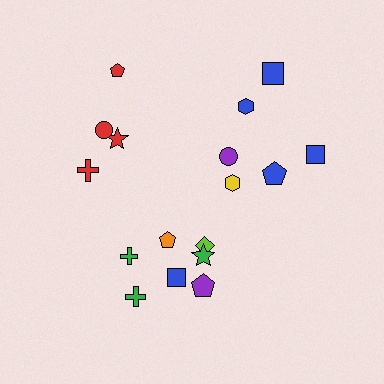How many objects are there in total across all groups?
There are 17 objects.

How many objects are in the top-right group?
There are 6 objects.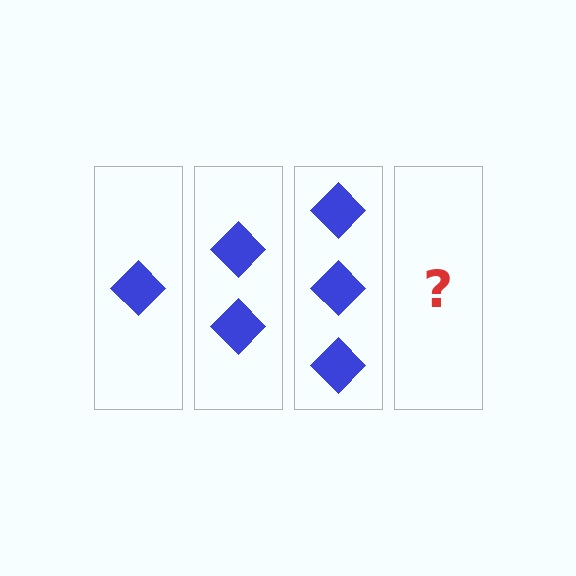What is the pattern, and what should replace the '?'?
The pattern is that each step adds one more diamond. The '?' should be 4 diamonds.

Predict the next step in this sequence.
The next step is 4 diamonds.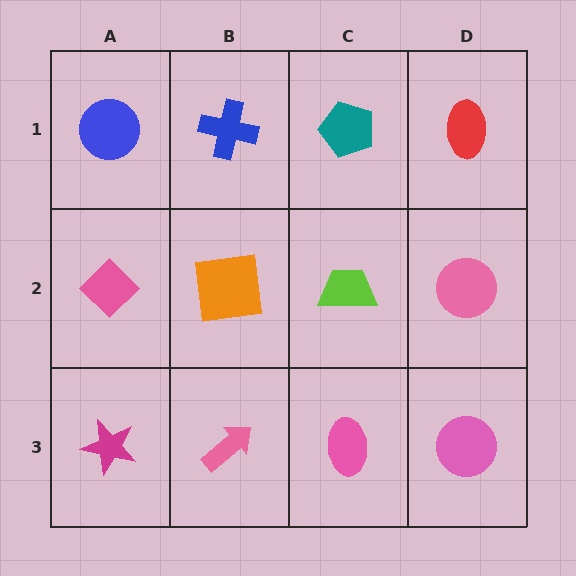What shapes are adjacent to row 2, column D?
A red ellipse (row 1, column D), a pink circle (row 3, column D), a lime trapezoid (row 2, column C).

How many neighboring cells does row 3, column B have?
3.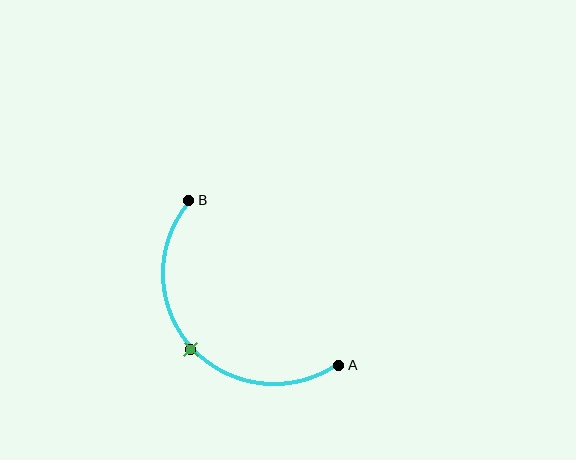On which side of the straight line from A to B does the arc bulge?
The arc bulges below and to the left of the straight line connecting A and B.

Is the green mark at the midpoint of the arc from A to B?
Yes. The green mark lies on the arc at equal arc-length from both A and B — it is the arc midpoint.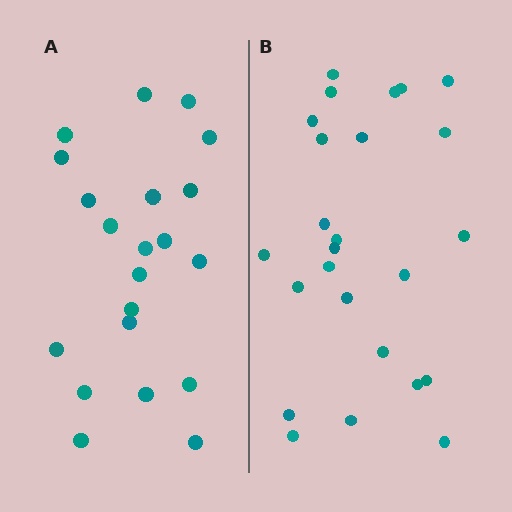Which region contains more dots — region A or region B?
Region B (the right region) has more dots.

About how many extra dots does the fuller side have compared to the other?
Region B has about 4 more dots than region A.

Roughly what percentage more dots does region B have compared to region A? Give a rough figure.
About 20% more.